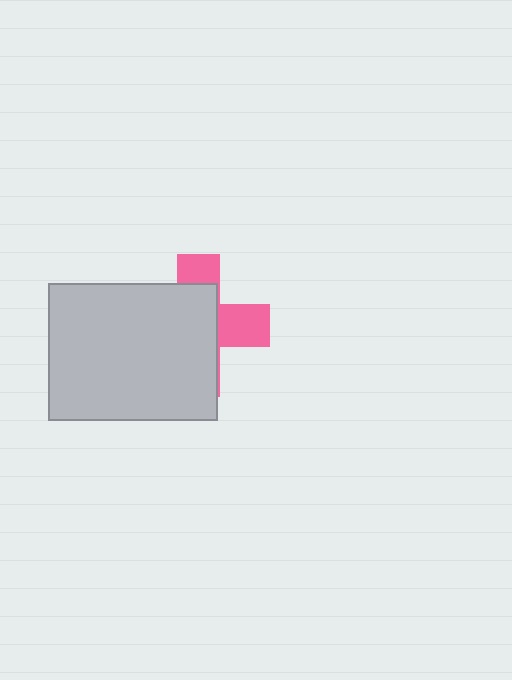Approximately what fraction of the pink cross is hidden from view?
Roughly 65% of the pink cross is hidden behind the light gray rectangle.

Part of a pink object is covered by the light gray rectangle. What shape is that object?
It is a cross.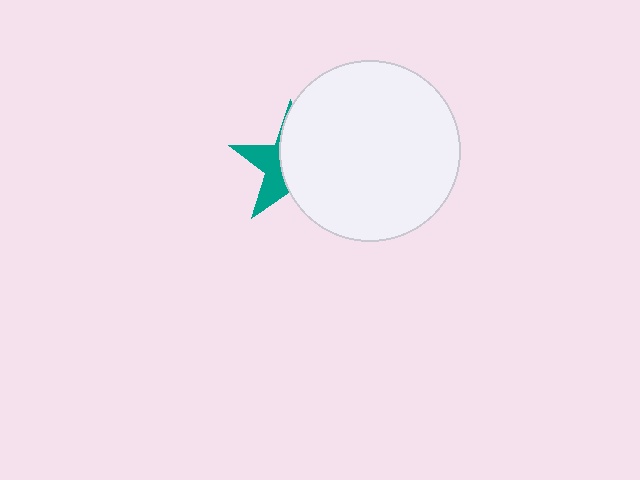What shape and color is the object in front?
The object in front is a white circle.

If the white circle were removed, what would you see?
You would see the complete teal star.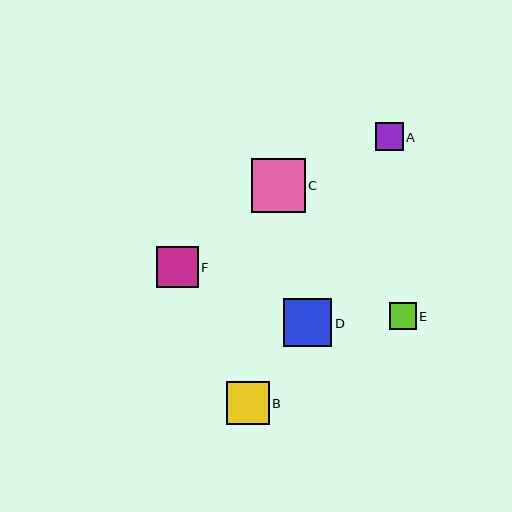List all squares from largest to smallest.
From largest to smallest: C, D, B, F, A, E.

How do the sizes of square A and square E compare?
Square A and square E are approximately the same size.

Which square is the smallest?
Square E is the smallest with a size of approximately 26 pixels.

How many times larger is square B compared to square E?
Square B is approximately 1.6 times the size of square E.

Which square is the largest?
Square C is the largest with a size of approximately 54 pixels.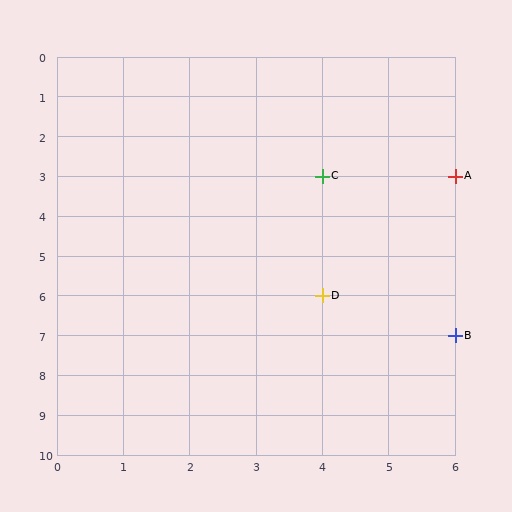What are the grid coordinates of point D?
Point D is at grid coordinates (4, 6).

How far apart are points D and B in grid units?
Points D and B are 2 columns and 1 row apart (about 2.2 grid units diagonally).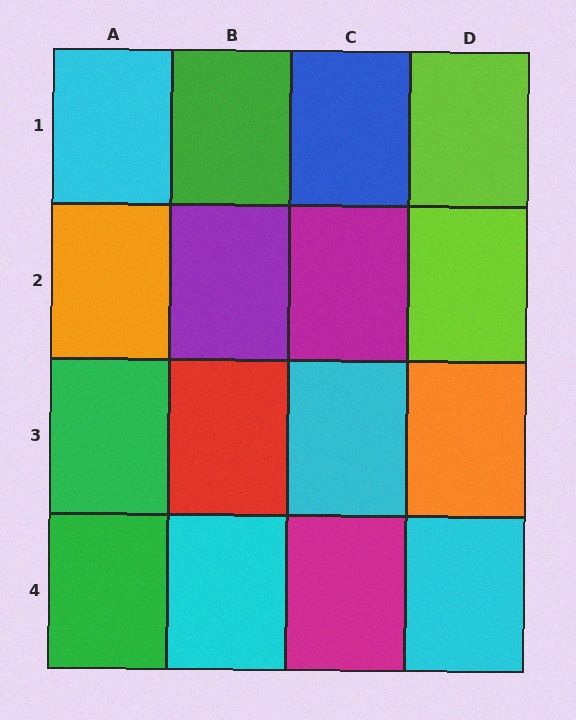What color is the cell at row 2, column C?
Magenta.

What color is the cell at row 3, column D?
Orange.